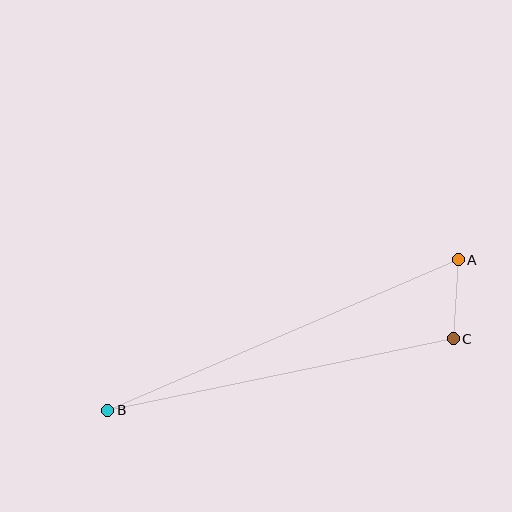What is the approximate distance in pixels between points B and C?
The distance between B and C is approximately 353 pixels.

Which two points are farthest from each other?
Points A and B are farthest from each other.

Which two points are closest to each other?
Points A and C are closest to each other.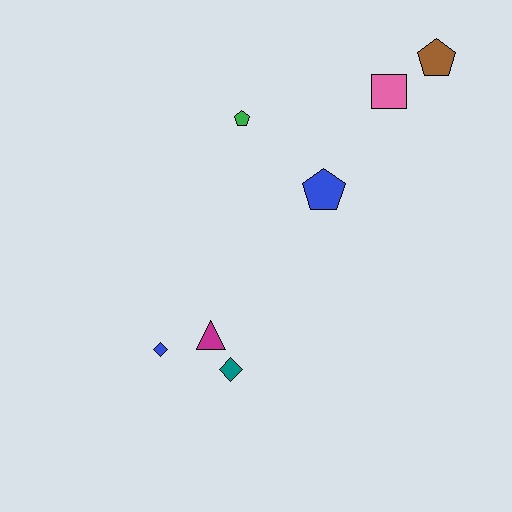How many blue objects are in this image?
There are 2 blue objects.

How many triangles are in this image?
There is 1 triangle.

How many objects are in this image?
There are 7 objects.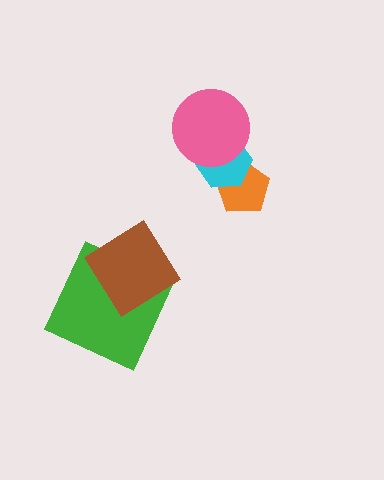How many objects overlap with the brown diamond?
1 object overlaps with the brown diamond.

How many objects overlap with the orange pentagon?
1 object overlaps with the orange pentagon.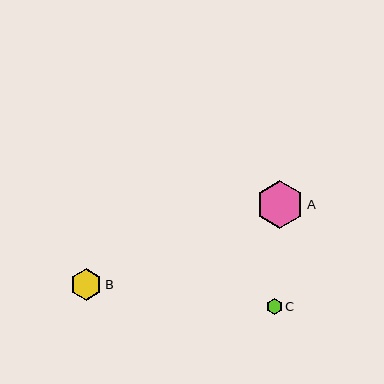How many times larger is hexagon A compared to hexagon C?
Hexagon A is approximately 3.1 times the size of hexagon C.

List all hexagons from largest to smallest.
From largest to smallest: A, B, C.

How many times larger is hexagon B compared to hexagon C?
Hexagon B is approximately 2.1 times the size of hexagon C.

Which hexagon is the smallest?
Hexagon C is the smallest with a size of approximately 15 pixels.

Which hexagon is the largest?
Hexagon A is the largest with a size of approximately 48 pixels.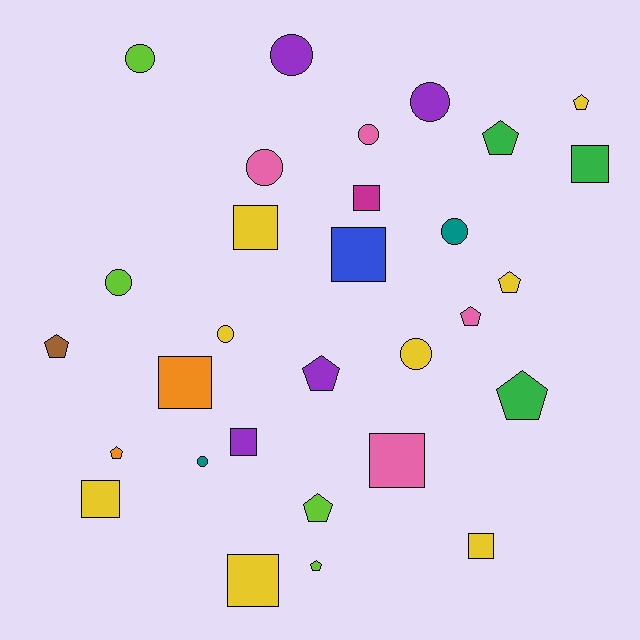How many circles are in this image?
There are 10 circles.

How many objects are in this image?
There are 30 objects.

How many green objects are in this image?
There are 3 green objects.